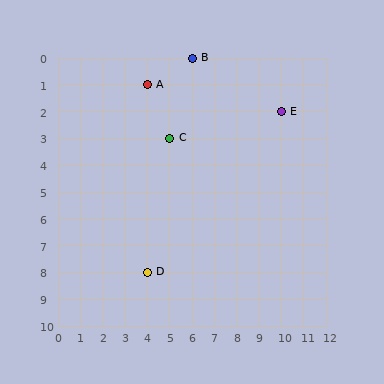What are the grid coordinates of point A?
Point A is at grid coordinates (4, 1).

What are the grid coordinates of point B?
Point B is at grid coordinates (6, 0).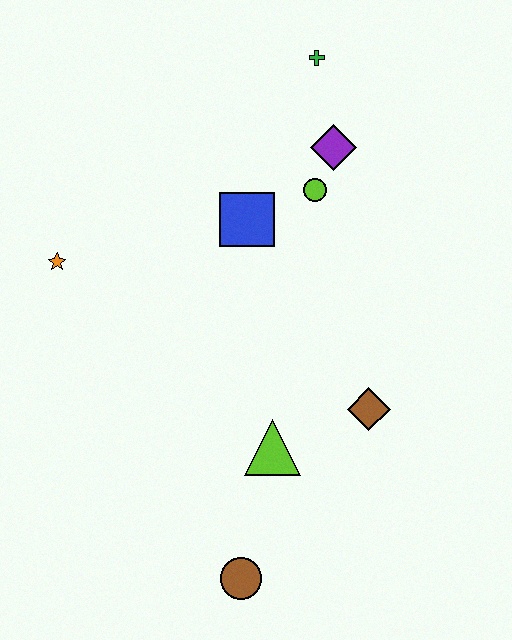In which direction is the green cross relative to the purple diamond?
The green cross is above the purple diamond.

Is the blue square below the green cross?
Yes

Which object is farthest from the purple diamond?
The brown circle is farthest from the purple diamond.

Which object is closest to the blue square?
The lime circle is closest to the blue square.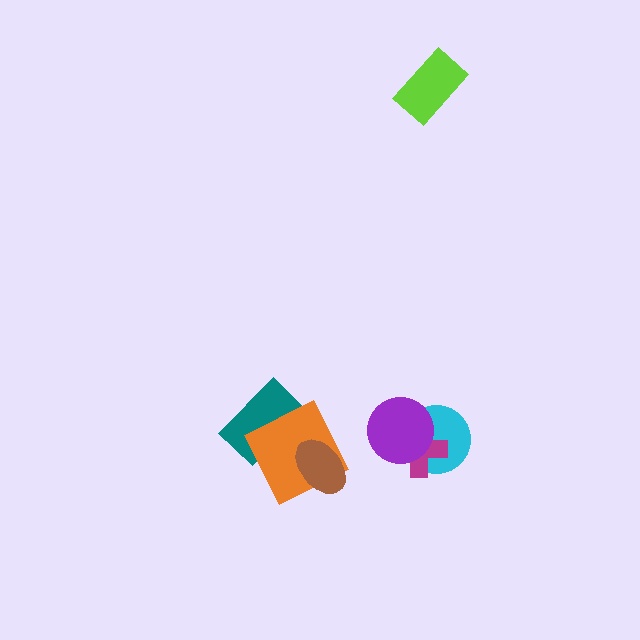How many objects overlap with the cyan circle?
2 objects overlap with the cyan circle.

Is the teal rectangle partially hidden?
Yes, it is partially covered by another shape.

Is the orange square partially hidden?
Yes, it is partially covered by another shape.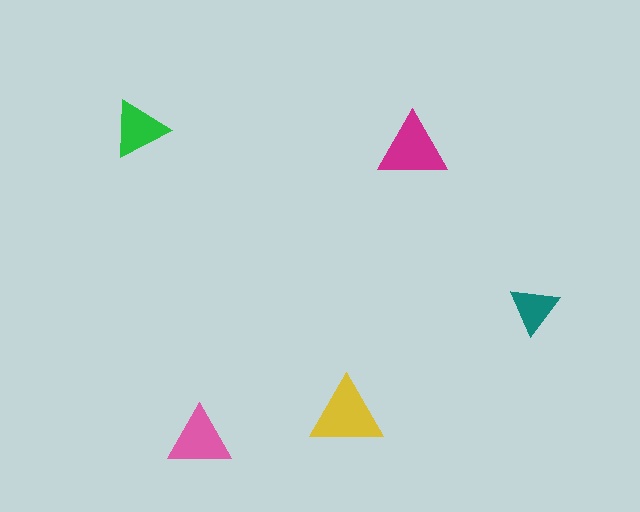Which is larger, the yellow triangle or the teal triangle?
The yellow one.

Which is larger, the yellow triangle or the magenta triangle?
The yellow one.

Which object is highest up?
The green triangle is topmost.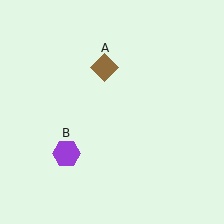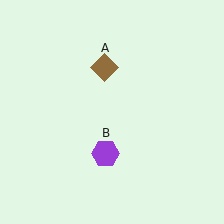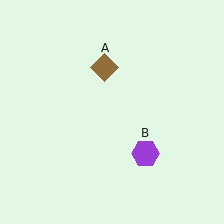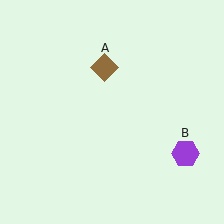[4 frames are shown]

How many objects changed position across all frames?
1 object changed position: purple hexagon (object B).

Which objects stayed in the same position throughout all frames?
Brown diamond (object A) remained stationary.